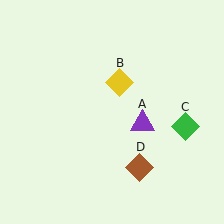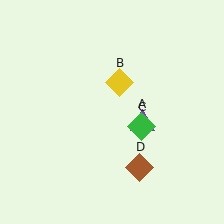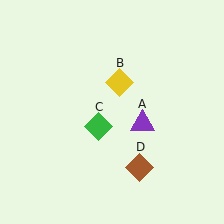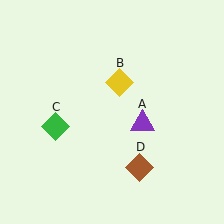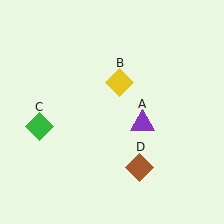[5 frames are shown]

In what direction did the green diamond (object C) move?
The green diamond (object C) moved left.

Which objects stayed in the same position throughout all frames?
Purple triangle (object A) and yellow diamond (object B) and brown diamond (object D) remained stationary.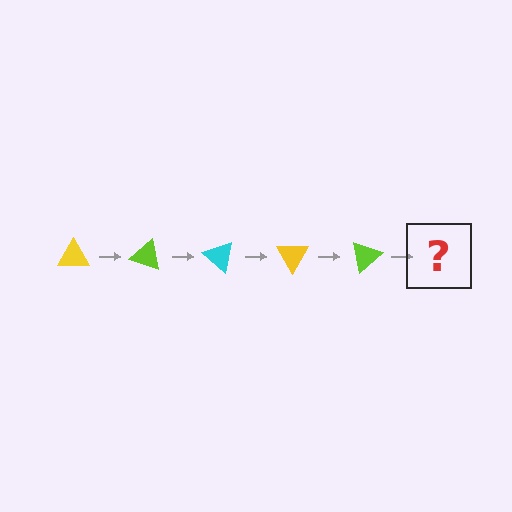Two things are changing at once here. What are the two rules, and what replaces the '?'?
The two rules are that it rotates 20 degrees each step and the color cycles through yellow, lime, and cyan. The '?' should be a cyan triangle, rotated 100 degrees from the start.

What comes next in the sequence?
The next element should be a cyan triangle, rotated 100 degrees from the start.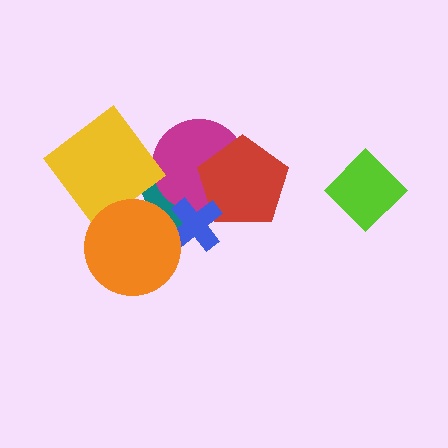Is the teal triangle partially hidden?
Yes, it is partially covered by another shape.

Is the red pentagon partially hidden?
Yes, it is partially covered by another shape.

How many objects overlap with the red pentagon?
3 objects overlap with the red pentagon.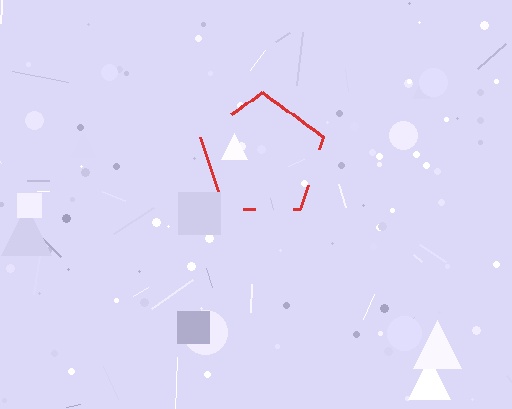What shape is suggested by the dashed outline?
The dashed outline suggests a pentagon.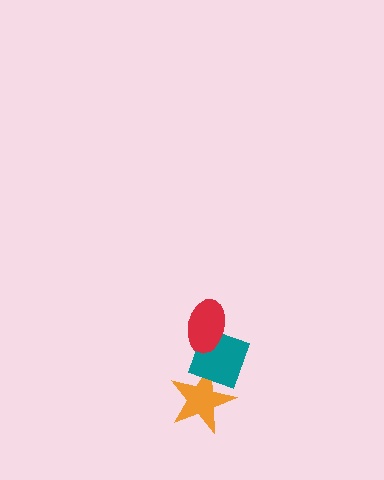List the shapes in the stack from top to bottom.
From top to bottom: the red ellipse, the teal diamond, the orange star.